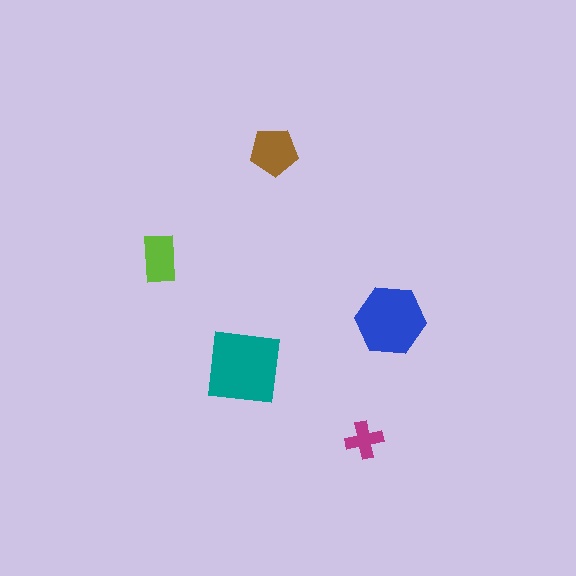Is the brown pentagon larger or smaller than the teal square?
Smaller.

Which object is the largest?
The teal square.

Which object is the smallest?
The magenta cross.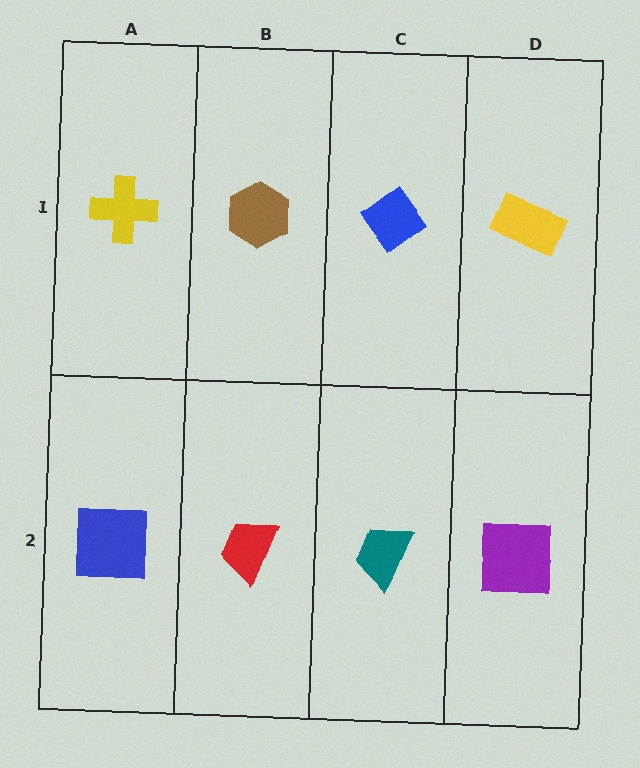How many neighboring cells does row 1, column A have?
2.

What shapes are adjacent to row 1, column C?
A teal trapezoid (row 2, column C), a brown hexagon (row 1, column B), a yellow rectangle (row 1, column D).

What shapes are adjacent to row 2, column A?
A yellow cross (row 1, column A), a red trapezoid (row 2, column B).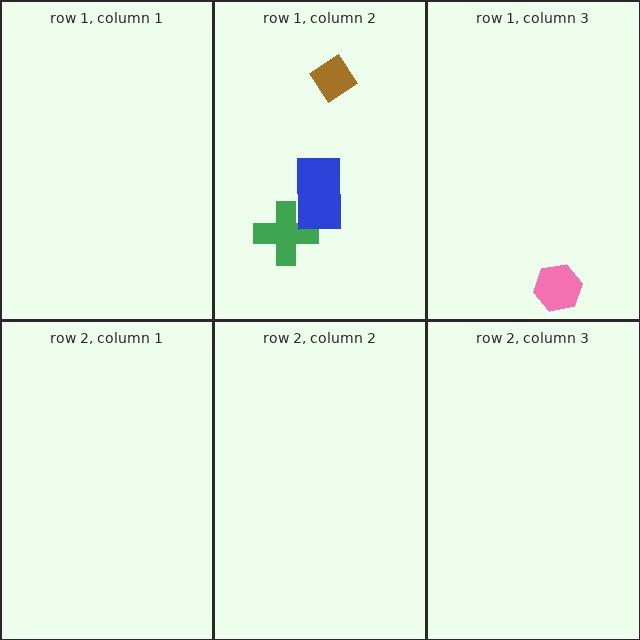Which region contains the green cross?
The row 1, column 2 region.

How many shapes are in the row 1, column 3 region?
1.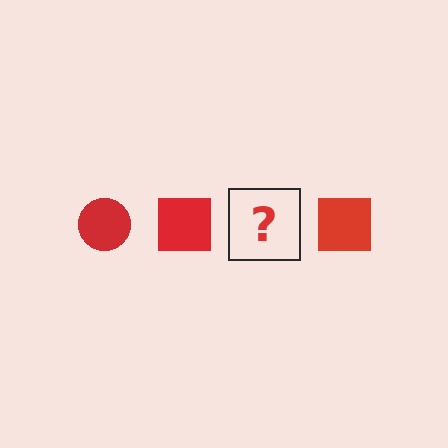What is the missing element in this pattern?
The missing element is a red circle.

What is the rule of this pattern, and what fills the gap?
The rule is that the pattern cycles through circle, square shapes in red. The gap should be filled with a red circle.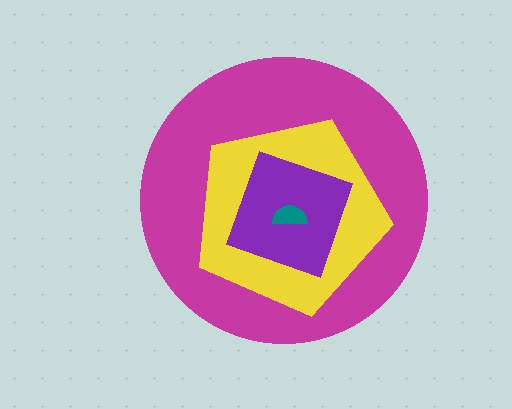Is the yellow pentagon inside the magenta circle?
Yes.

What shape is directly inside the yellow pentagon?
The purple diamond.